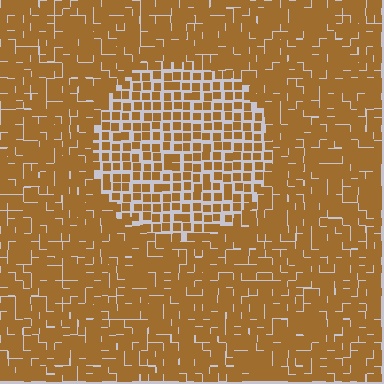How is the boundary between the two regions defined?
The boundary is defined by a change in element density (approximately 1.7x ratio). All elements are the same color, size, and shape.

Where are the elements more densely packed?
The elements are more densely packed outside the circle boundary.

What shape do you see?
I see a circle.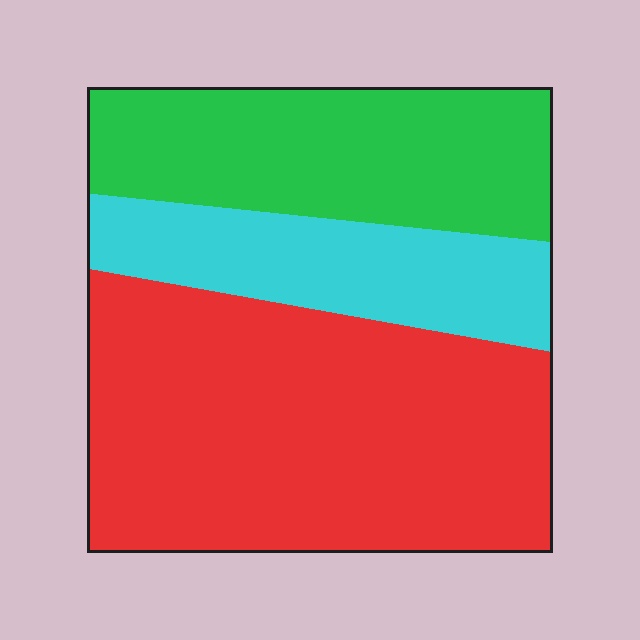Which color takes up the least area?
Cyan, at roughly 20%.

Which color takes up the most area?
Red, at roughly 50%.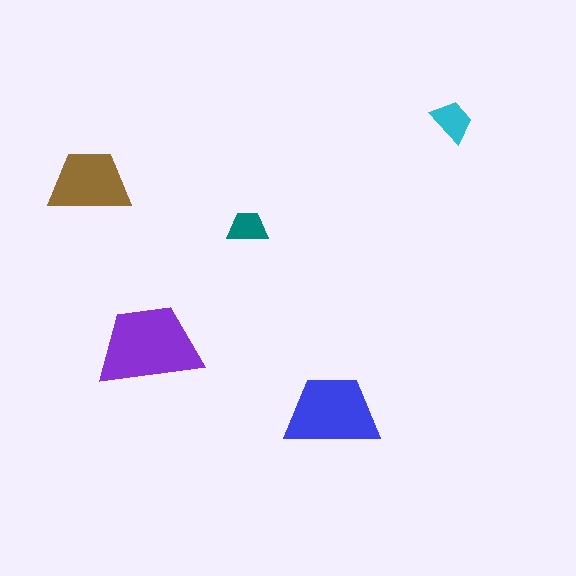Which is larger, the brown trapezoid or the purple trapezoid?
The purple one.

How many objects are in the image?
There are 5 objects in the image.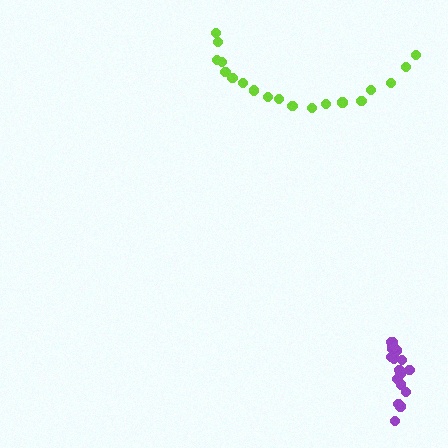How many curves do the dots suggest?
There are 2 distinct paths.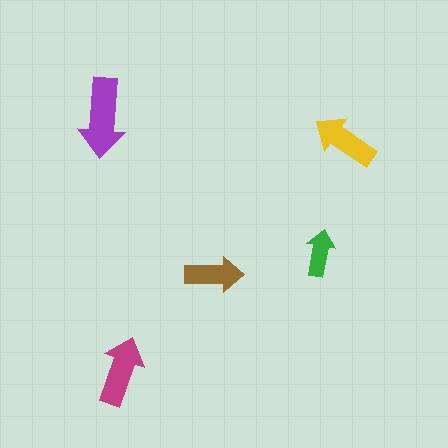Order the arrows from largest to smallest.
the purple one, the magenta one, the yellow one, the brown one, the green one.